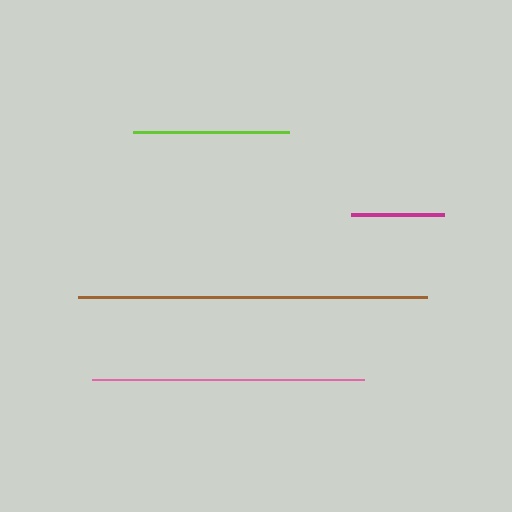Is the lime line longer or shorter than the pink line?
The pink line is longer than the lime line.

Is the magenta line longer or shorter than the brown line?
The brown line is longer than the magenta line.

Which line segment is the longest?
The brown line is the longest at approximately 349 pixels.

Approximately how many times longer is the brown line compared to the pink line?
The brown line is approximately 1.3 times the length of the pink line.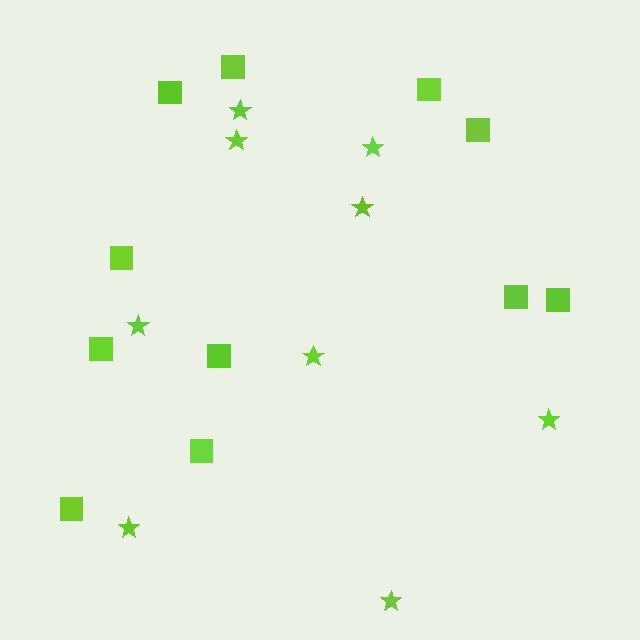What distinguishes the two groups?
There are 2 groups: one group of squares (11) and one group of stars (9).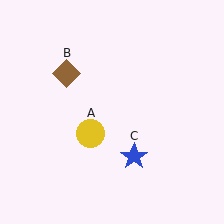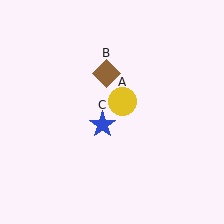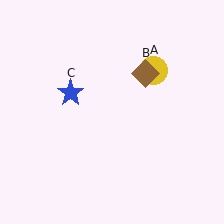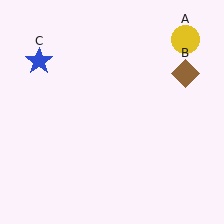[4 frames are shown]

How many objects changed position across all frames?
3 objects changed position: yellow circle (object A), brown diamond (object B), blue star (object C).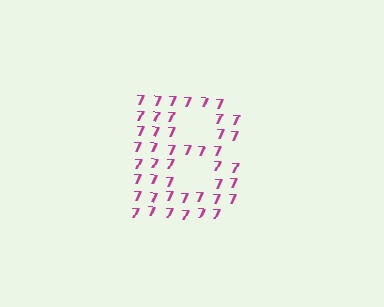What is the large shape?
The large shape is the letter B.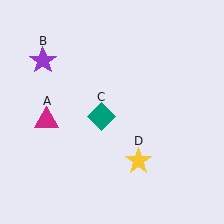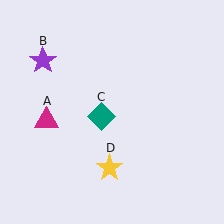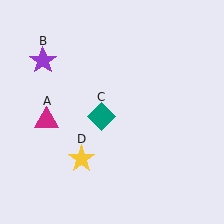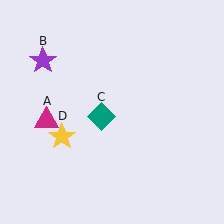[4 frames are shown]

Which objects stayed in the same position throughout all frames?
Magenta triangle (object A) and purple star (object B) and teal diamond (object C) remained stationary.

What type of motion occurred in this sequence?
The yellow star (object D) rotated clockwise around the center of the scene.